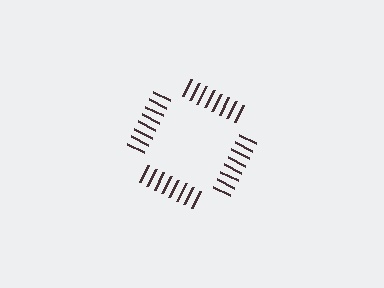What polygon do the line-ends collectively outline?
An illusory square — the line segments terminate on its edges but no continuous stroke is drawn.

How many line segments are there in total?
32 — 8 along each of the 4 edges.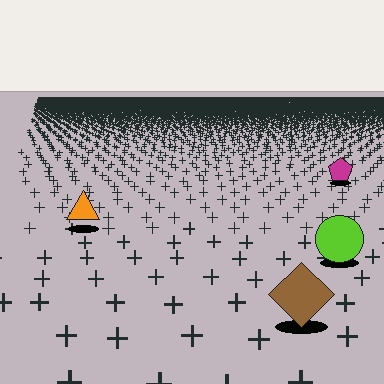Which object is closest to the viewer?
The brown diamond is closest. The texture marks near it are larger and more spread out.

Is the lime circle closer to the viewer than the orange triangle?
Yes. The lime circle is closer — you can tell from the texture gradient: the ground texture is coarser near it.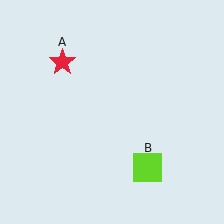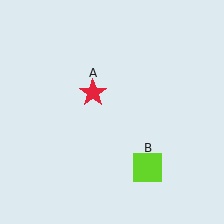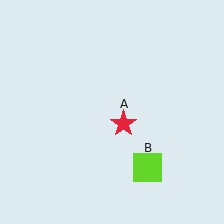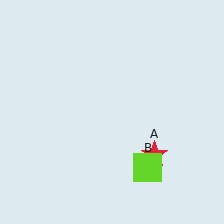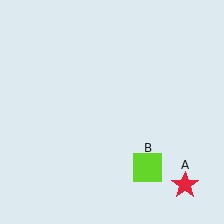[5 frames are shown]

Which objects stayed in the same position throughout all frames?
Lime square (object B) remained stationary.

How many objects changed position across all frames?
1 object changed position: red star (object A).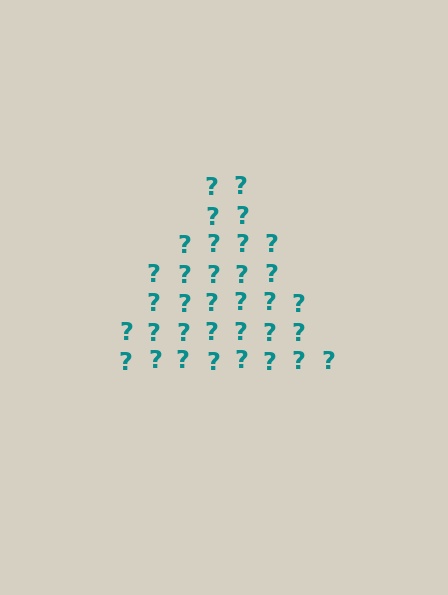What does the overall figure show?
The overall figure shows a triangle.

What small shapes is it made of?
It is made of small question marks.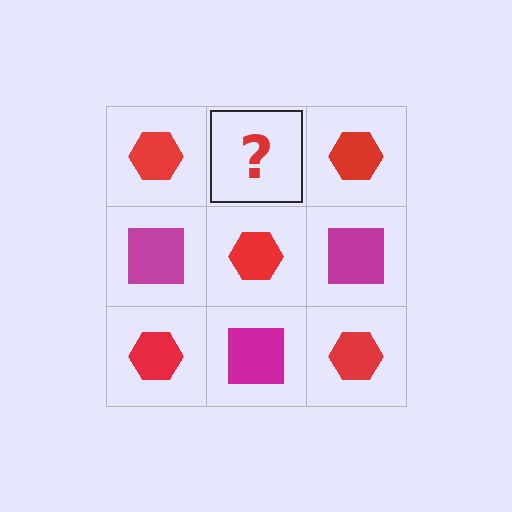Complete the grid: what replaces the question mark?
The question mark should be replaced with a magenta square.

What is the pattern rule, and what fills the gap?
The rule is that it alternates red hexagon and magenta square in a checkerboard pattern. The gap should be filled with a magenta square.